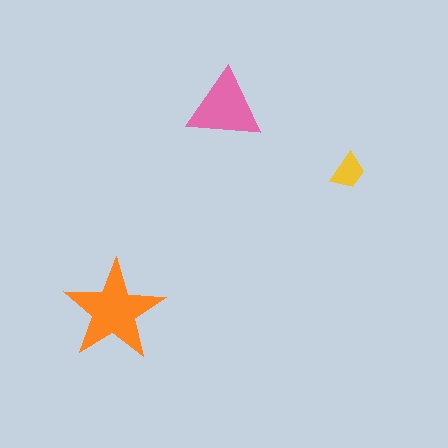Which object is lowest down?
The orange star is bottommost.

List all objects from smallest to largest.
The yellow trapezoid, the pink triangle, the orange star.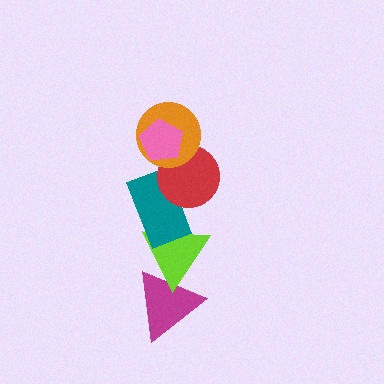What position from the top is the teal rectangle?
The teal rectangle is 4th from the top.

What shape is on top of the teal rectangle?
The red circle is on top of the teal rectangle.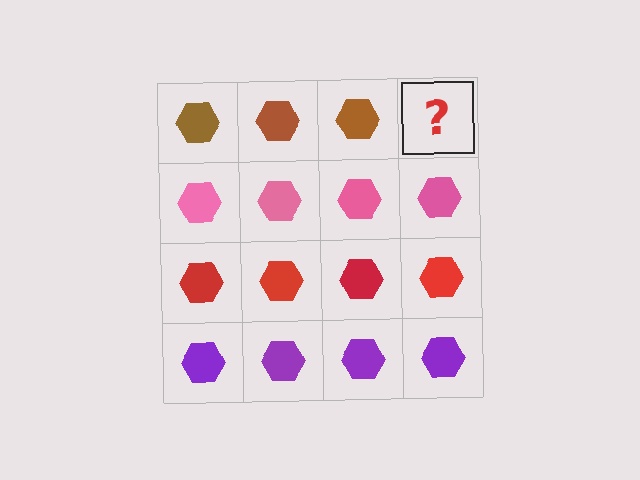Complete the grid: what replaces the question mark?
The question mark should be replaced with a brown hexagon.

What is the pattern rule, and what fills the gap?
The rule is that each row has a consistent color. The gap should be filled with a brown hexagon.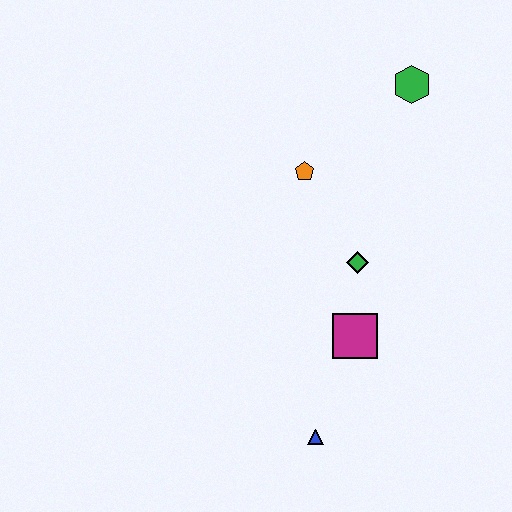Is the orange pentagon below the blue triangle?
No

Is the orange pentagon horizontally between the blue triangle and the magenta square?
No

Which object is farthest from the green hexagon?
The blue triangle is farthest from the green hexagon.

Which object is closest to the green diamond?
The magenta square is closest to the green diamond.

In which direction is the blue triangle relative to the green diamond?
The blue triangle is below the green diamond.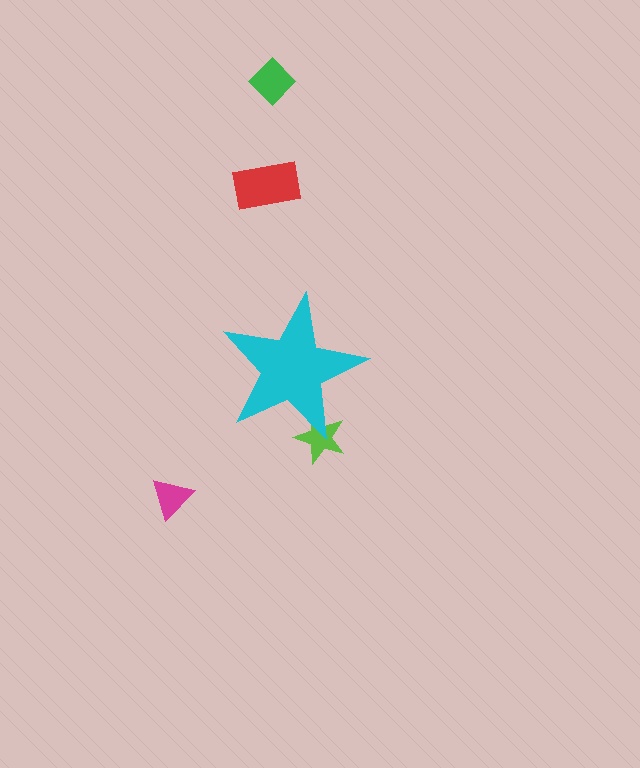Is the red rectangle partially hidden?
No, the red rectangle is fully visible.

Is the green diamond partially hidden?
No, the green diamond is fully visible.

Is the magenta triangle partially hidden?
No, the magenta triangle is fully visible.